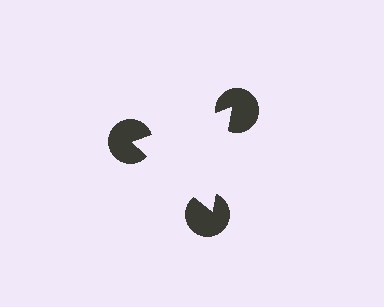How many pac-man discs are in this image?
There are 3 — one at each vertex of the illusory triangle.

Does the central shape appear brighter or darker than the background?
It typically appears slightly brighter than the background, even though no actual brightness change is drawn.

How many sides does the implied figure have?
3 sides.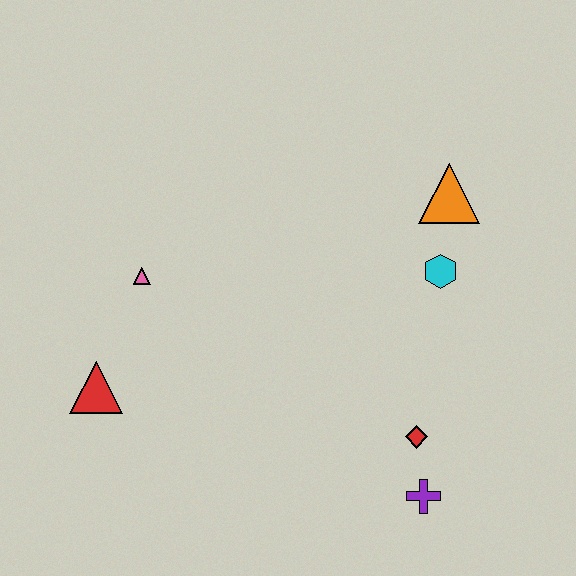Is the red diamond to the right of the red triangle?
Yes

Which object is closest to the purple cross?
The red diamond is closest to the purple cross.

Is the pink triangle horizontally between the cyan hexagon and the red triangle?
Yes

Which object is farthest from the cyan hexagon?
The red triangle is farthest from the cyan hexagon.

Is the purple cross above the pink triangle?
No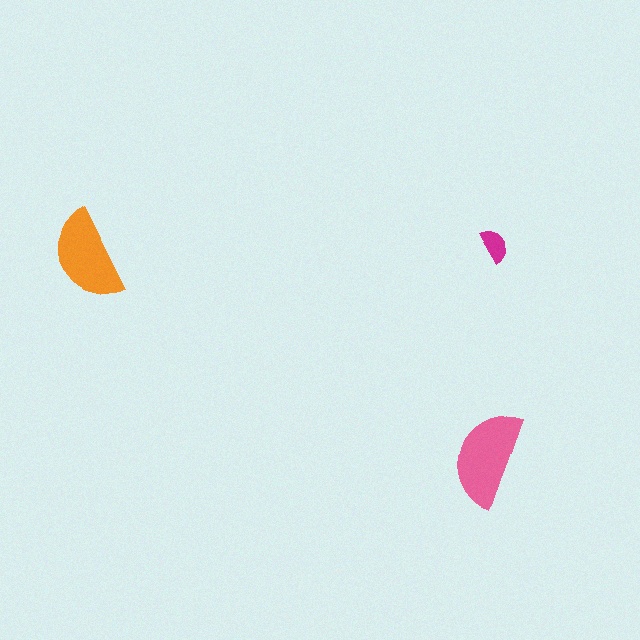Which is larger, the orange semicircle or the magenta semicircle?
The orange one.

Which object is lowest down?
The pink semicircle is bottommost.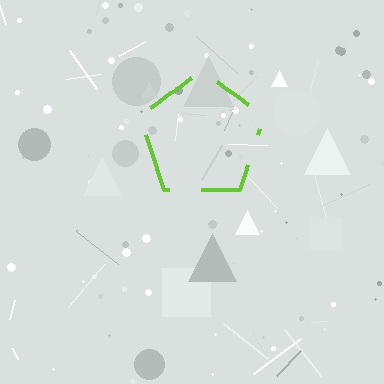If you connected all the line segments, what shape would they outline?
They would outline a pentagon.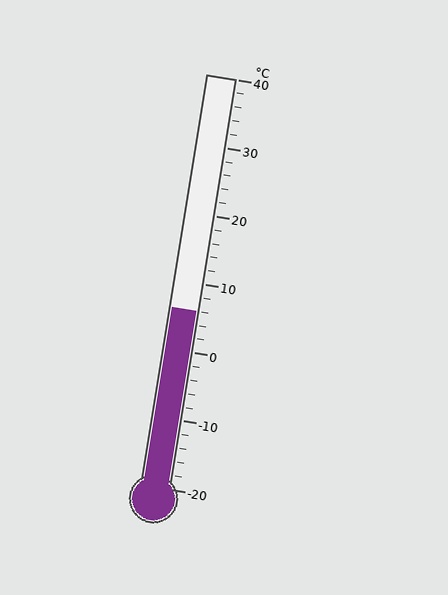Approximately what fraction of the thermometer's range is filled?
The thermometer is filled to approximately 45% of its range.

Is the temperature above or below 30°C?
The temperature is below 30°C.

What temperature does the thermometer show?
The thermometer shows approximately 6°C.